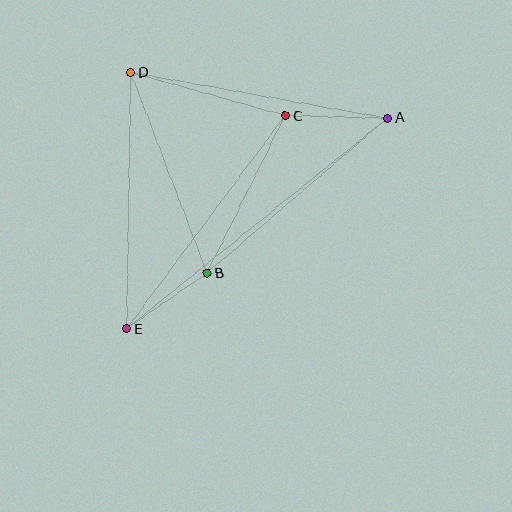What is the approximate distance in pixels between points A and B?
The distance between A and B is approximately 238 pixels.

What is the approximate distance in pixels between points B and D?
The distance between B and D is approximately 215 pixels.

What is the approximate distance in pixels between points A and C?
The distance between A and C is approximately 102 pixels.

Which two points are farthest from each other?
Points A and E are farthest from each other.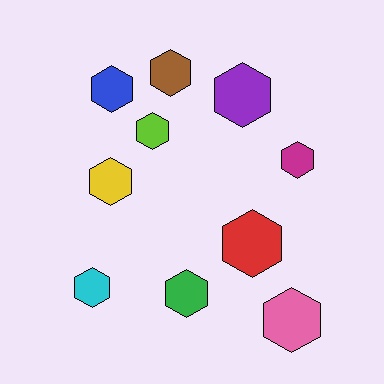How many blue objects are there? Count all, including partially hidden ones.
There is 1 blue object.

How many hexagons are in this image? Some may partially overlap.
There are 10 hexagons.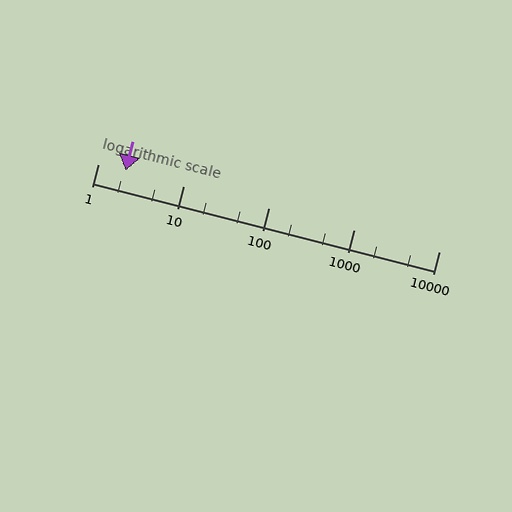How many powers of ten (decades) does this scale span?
The scale spans 4 decades, from 1 to 10000.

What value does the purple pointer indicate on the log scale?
The pointer indicates approximately 2.1.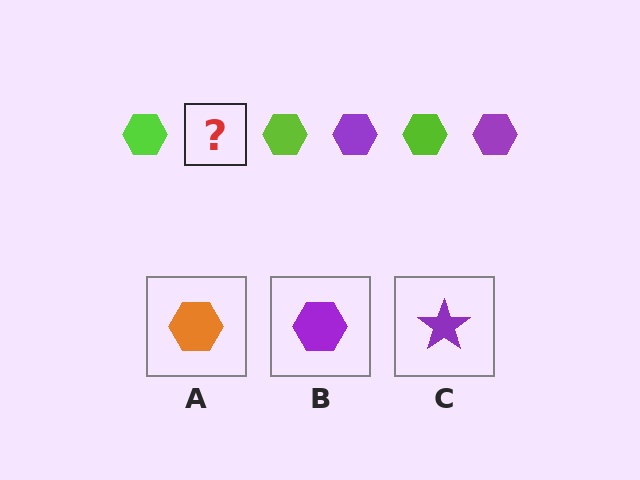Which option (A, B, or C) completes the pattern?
B.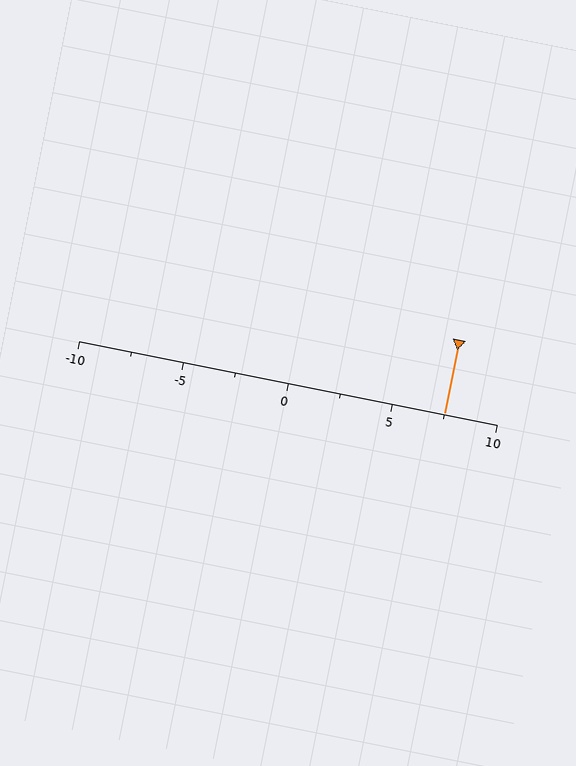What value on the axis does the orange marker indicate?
The marker indicates approximately 7.5.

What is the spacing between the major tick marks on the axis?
The major ticks are spaced 5 apart.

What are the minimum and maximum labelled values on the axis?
The axis runs from -10 to 10.